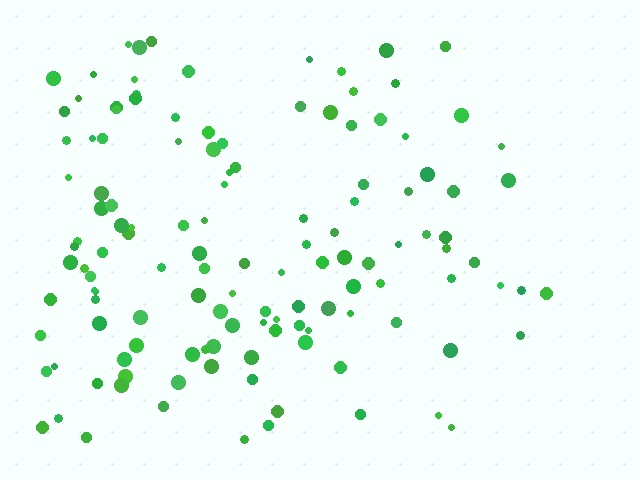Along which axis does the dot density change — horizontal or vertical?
Horizontal.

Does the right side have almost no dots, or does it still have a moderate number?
Still a moderate number, just noticeably fewer than the left.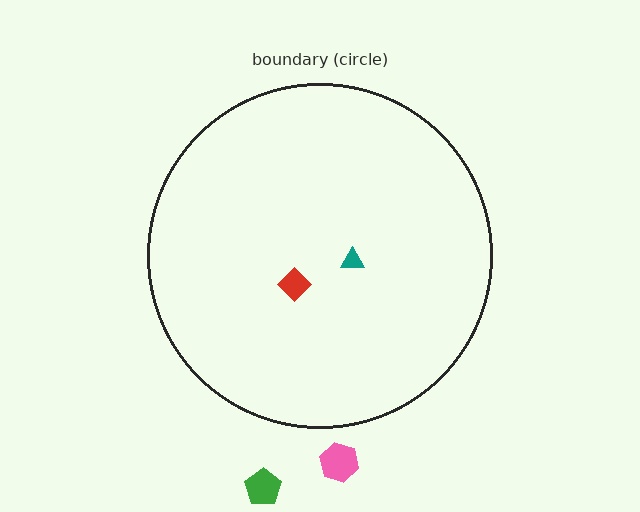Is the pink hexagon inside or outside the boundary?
Outside.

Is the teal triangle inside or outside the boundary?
Inside.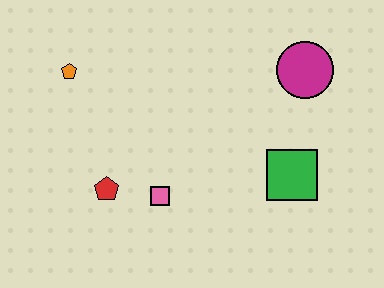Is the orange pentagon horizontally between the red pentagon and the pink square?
No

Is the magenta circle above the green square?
Yes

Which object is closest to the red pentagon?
The pink square is closest to the red pentagon.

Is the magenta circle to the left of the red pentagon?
No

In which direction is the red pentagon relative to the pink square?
The red pentagon is to the left of the pink square.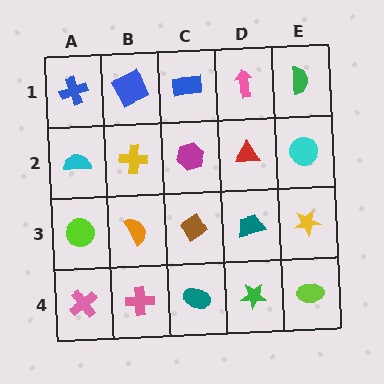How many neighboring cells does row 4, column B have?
3.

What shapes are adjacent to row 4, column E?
A yellow star (row 3, column E), a green star (row 4, column D).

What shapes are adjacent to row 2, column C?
A blue rectangle (row 1, column C), a brown diamond (row 3, column C), a yellow cross (row 2, column B), a red triangle (row 2, column D).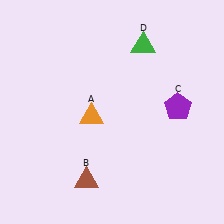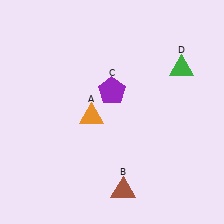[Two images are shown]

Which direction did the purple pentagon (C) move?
The purple pentagon (C) moved left.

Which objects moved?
The objects that moved are: the brown triangle (B), the purple pentagon (C), the green triangle (D).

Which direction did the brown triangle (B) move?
The brown triangle (B) moved right.